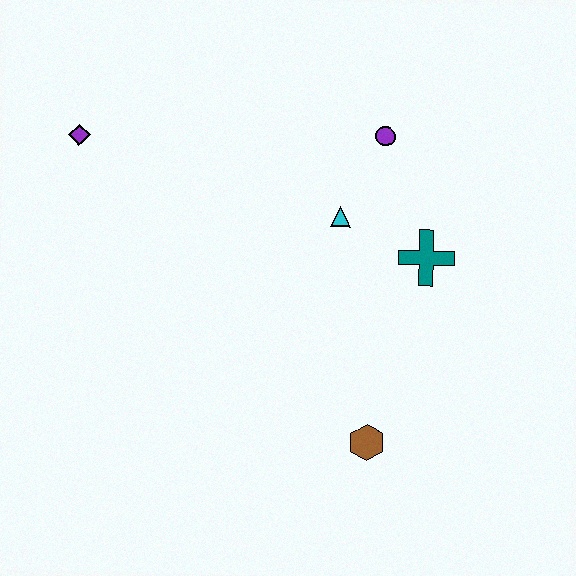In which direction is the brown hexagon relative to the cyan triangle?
The brown hexagon is below the cyan triangle.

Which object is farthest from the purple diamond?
The brown hexagon is farthest from the purple diamond.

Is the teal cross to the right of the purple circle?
Yes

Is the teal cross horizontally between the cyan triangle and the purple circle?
No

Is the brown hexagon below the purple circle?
Yes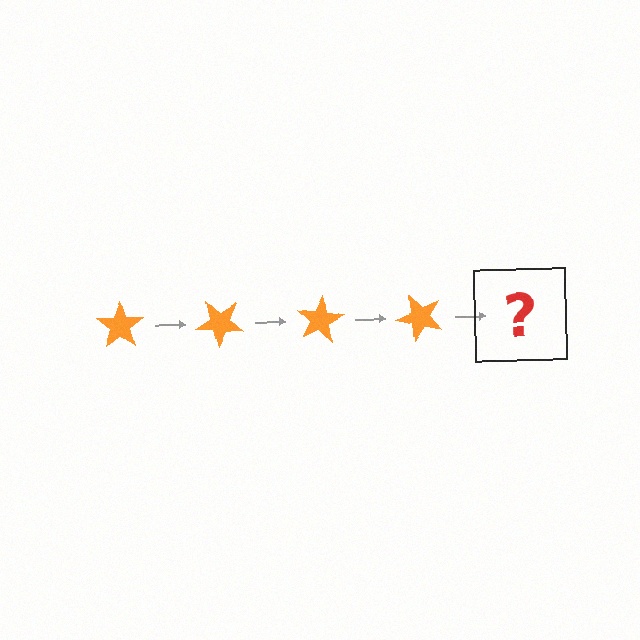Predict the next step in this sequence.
The next step is an orange star rotated 160 degrees.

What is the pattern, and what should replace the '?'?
The pattern is that the star rotates 40 degrees each step. The '?' should be an orange star rotated 160 degrees.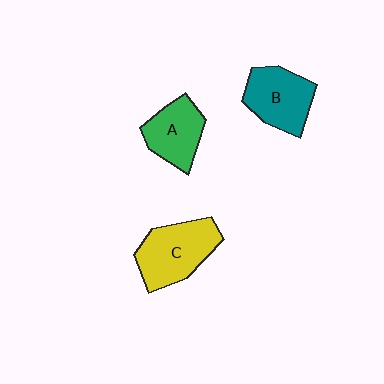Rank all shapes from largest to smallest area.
From largest to smallest: C (yellow), B (teal), A (green).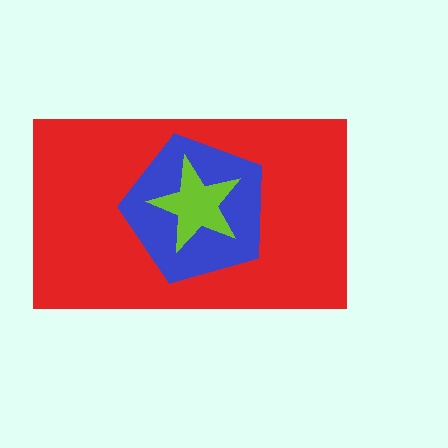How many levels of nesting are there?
3.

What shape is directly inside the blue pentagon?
The lime star.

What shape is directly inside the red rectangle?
The blue pentagon.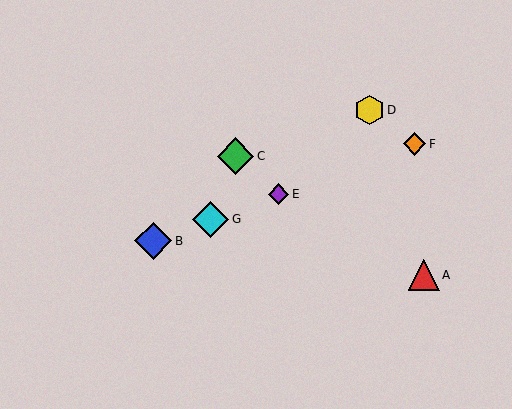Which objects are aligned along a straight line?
Objects B, E, F, G are aligned along a straight line.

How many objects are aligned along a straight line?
4 objects (B, E, F, G) are aligned along a straight line.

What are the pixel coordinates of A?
Object A is at (424, 275).